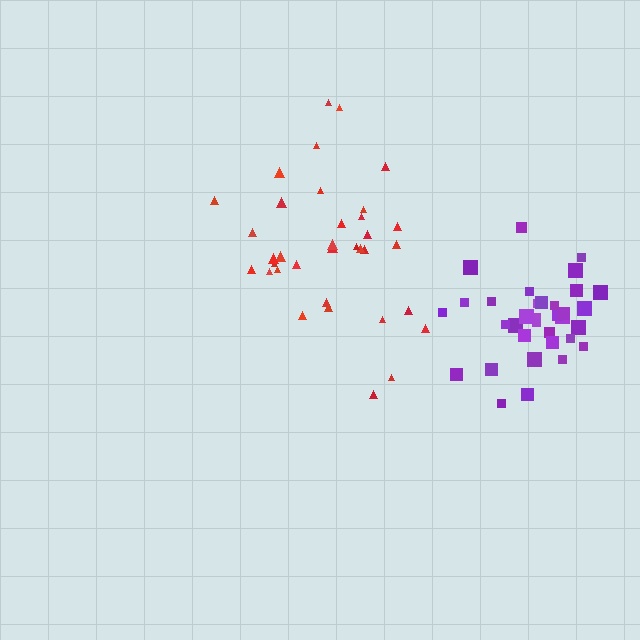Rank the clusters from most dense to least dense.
purple, red.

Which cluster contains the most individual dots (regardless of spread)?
Red (35).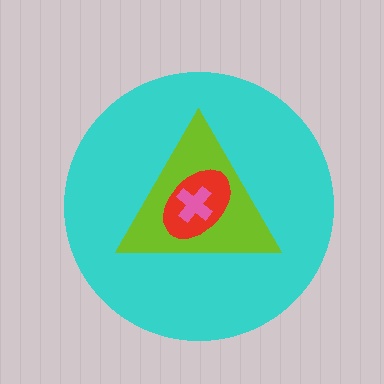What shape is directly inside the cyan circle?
The lime triangle.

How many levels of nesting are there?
4.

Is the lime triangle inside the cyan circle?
Yes.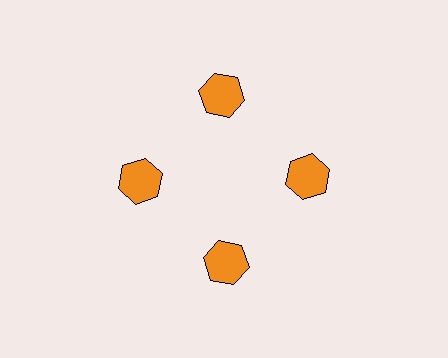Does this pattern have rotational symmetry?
Yes, this pattern has 4-fold rotational symmetry. It looks the same after rotating 90 degrees around the center.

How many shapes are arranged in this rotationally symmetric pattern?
There are 4 shapes, arranged in 4 groups of 1.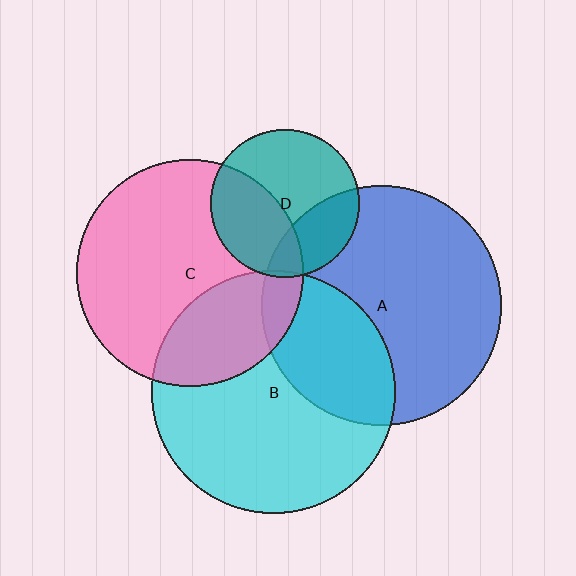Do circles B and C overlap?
Yes.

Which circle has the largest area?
Circle B (cyan).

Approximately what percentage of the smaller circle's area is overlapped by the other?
Approximately 30%.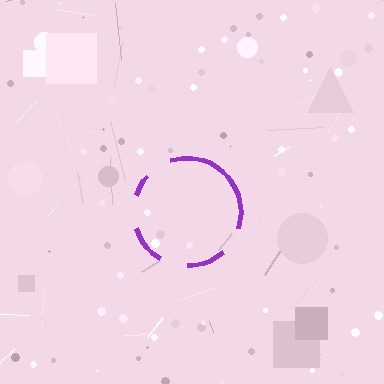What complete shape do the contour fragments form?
The contour fragments form a circle.